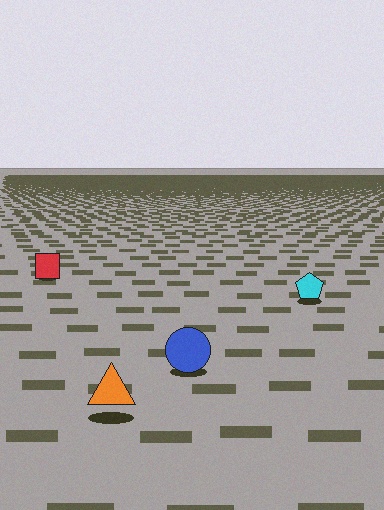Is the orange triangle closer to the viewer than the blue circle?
Yes. The orange triangle is closer — you can tell from the texture gradient: the ground texture is coarser near it.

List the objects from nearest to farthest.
From nearest to farthest: the orange triangle, the blue circle, the cyan pentagon, the red square.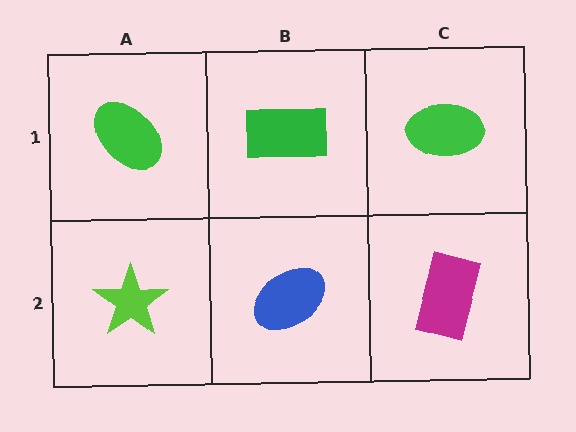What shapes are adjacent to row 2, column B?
A green rectangle (row 1, column B), a lime star (row 2, column A), a magenta rectangle (row 2, column C).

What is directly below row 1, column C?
A magenta rectangle.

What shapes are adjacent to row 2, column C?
A green ellipse (row 1, column C), a blue ellipse (row 2, column B).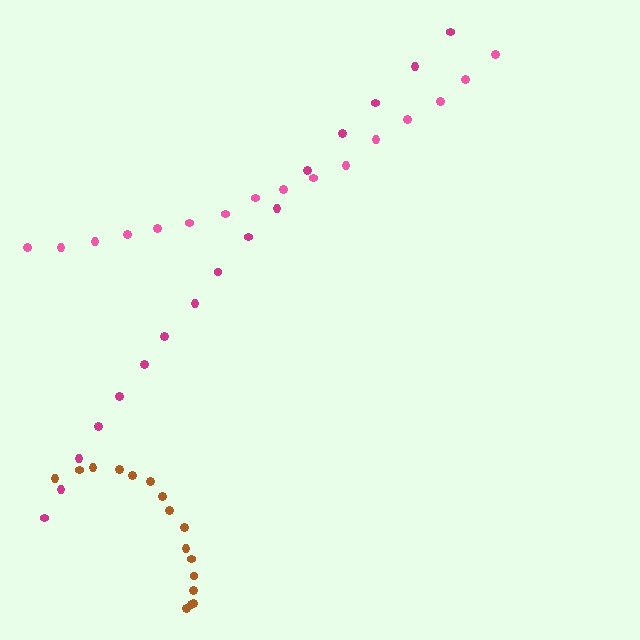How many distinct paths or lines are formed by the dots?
There are 3 distinct paths.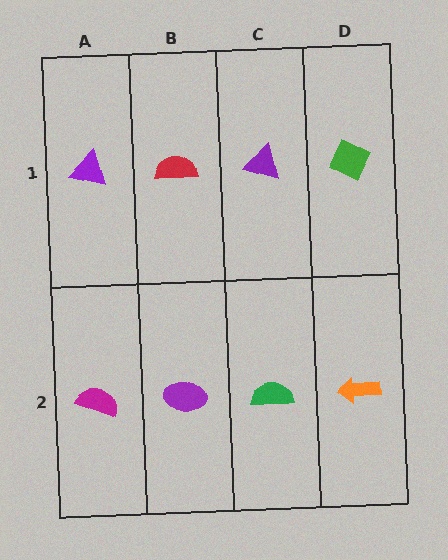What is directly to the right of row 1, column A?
A red semicircle.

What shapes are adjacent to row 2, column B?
A red semicircle (row 1, column B), a magenta semicircle (row 2, column A), a green semicircle (row 2, column C).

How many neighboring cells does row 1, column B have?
3.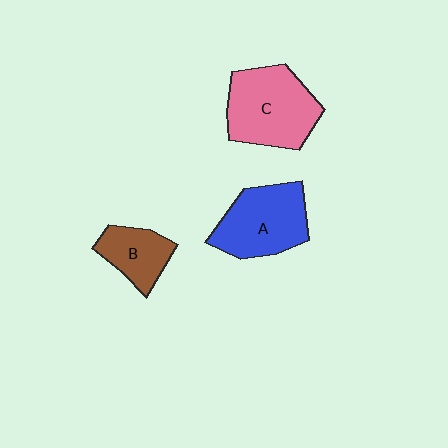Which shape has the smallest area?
Shape B (brown).